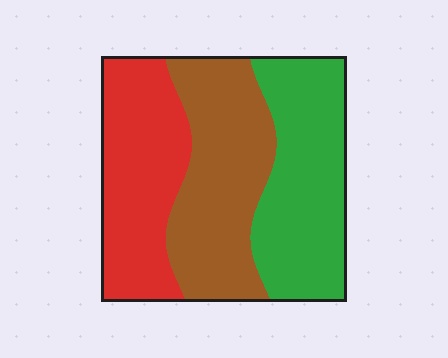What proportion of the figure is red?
Red covers roughly 30% of the figure.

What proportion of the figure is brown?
Brown covers about 35% of the figure.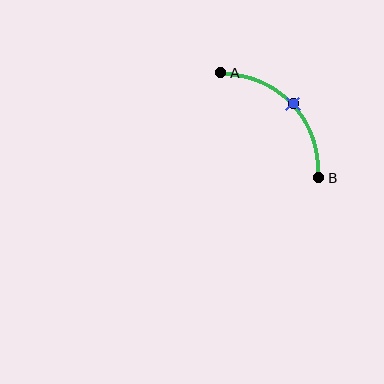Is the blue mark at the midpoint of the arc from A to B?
Yes. The blue mark lies on the arc at equal arc-length from both A and B — it is the arc midpoint.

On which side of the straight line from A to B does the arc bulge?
The arc bulges above and to the right of the straight line connecting A and B.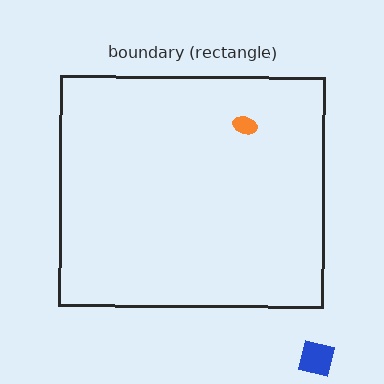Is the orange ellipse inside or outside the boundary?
Inside.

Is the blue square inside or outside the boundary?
Outside.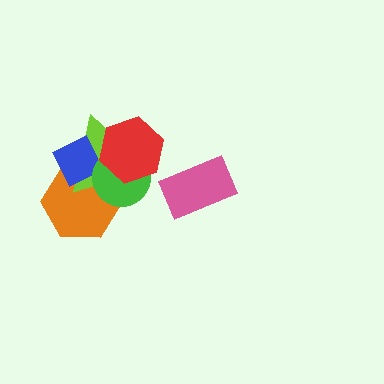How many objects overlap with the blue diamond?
3 objects overlap with the blue diamond.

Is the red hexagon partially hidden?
No, no other shape covers it.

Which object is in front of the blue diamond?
The green circle is in front of the blue diamond.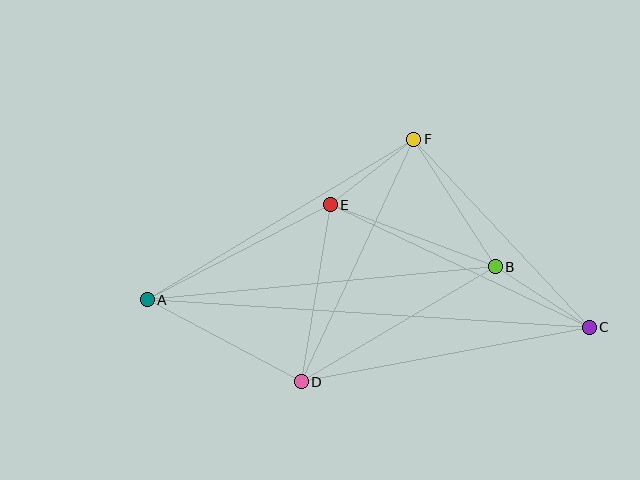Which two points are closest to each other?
Points E and F are closest to each other.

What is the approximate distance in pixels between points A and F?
The distance between A and F is approximately 311 pixels.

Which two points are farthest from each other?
Points A and C are farthest from each other.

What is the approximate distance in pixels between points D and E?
The distance between D and E is approximately 179 pixels.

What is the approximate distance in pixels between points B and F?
The distance between B and F is approximately 151 pixels.